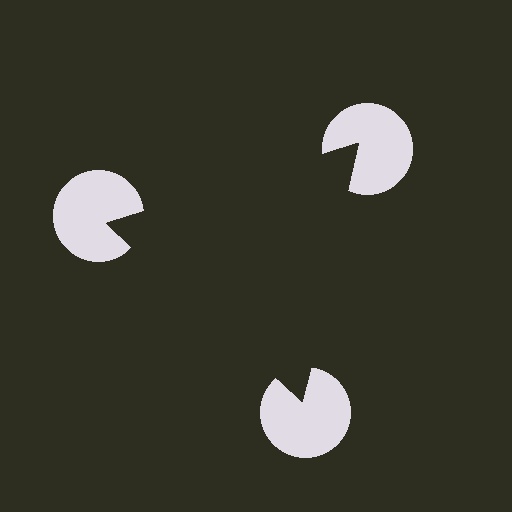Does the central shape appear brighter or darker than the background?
It typically appears slightly darker than the background, even though no actual brightness change is drawn.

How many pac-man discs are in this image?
There are 3 — one at each vertex of the illusory triangle.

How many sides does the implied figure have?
3 sides.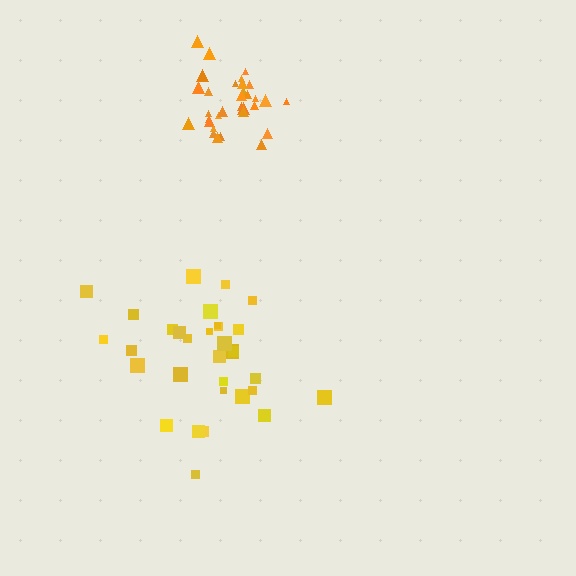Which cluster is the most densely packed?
Orange.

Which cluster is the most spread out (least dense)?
Yellow.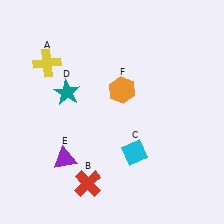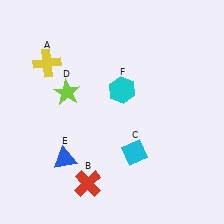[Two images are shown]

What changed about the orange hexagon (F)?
In Image 1, F is orange. In Image 2, it changed to cyan.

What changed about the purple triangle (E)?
In Image 1, E is purple. In Image 2, it changed to blue.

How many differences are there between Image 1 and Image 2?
There are 3 differences between the two images.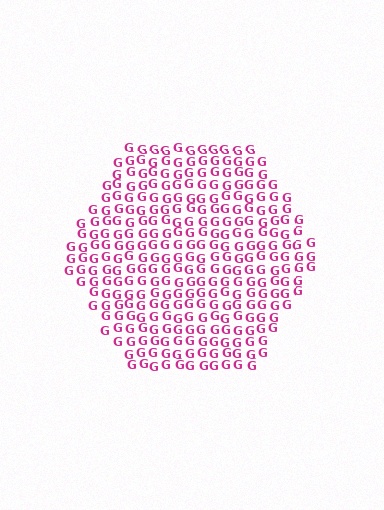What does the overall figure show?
The overall figure shows a hexagon.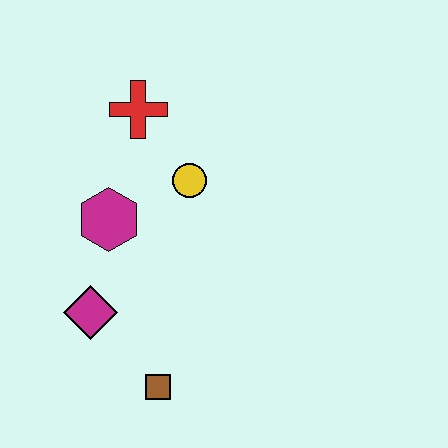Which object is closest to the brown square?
The magenta diamond is closest to the brown square.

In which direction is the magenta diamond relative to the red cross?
The magenta diamond is below the red cross.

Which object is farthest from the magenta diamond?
The red cross is farthest from the magenta diamond.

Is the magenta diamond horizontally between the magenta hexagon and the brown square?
No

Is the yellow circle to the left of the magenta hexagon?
No